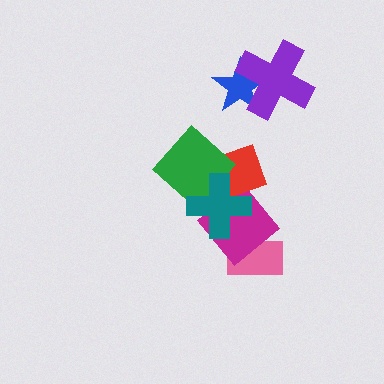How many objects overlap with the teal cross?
3 objects overlap with the teal cross.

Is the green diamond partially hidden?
Yes, it is partially covered by another shape.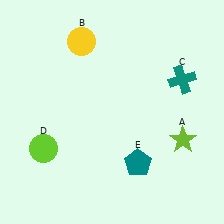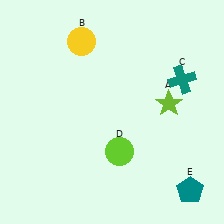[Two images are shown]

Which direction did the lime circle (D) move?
The lime circle (D) moved right.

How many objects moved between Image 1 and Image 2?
3 objects moved between the two images.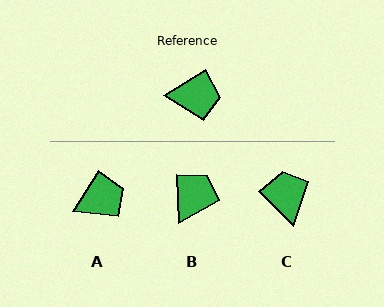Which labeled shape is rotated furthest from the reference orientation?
C, about 103 degrees away.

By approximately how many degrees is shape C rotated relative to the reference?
Approximately 103 degrees counter-clockwise.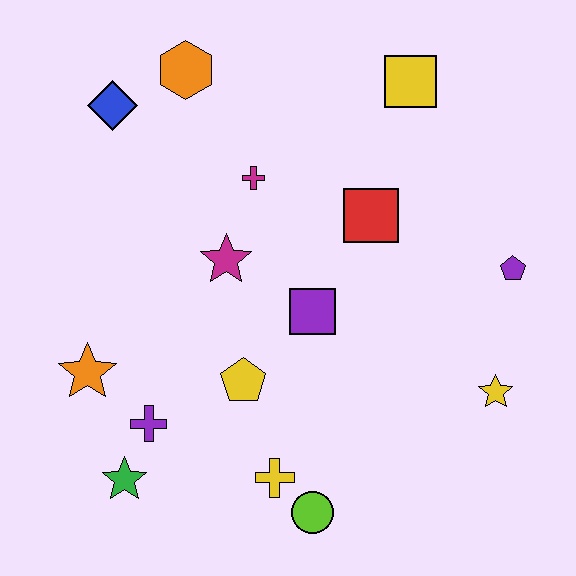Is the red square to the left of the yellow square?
Yes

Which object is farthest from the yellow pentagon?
The yellow square is farthest from the yellow pentagon.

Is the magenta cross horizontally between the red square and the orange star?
Yes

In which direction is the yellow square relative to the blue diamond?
The yellow square is to the right of the blue diamond.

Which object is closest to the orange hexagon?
The blue diamond is closest to the orange hexagon.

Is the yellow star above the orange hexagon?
No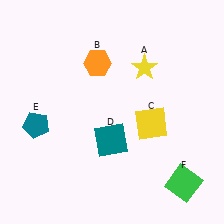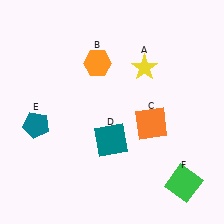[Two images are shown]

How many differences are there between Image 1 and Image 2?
There is 1 difference between the two images.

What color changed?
The square (C) changed from yellow in Image 1 to orange in Image 2.